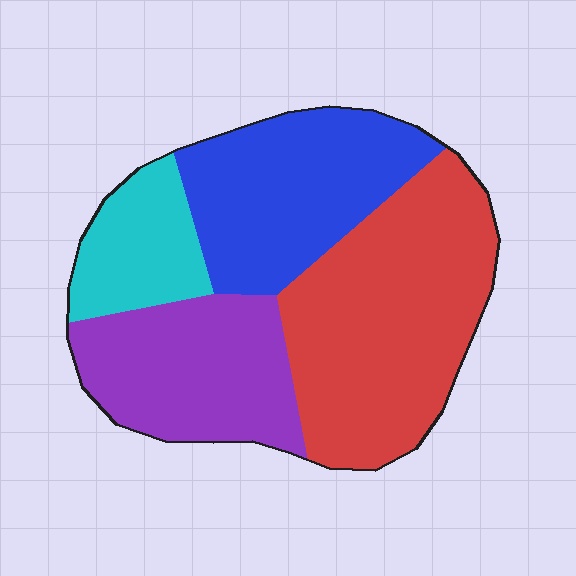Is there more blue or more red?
Red.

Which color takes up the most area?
Red, at roughly 40%.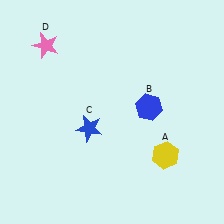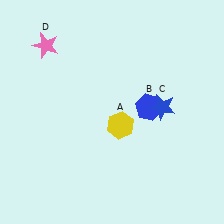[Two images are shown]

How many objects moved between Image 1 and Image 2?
2 objects moved between the two images.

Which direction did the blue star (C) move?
The blue star (C) moved right.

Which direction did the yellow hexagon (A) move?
The yellow hexagon (A) moved left.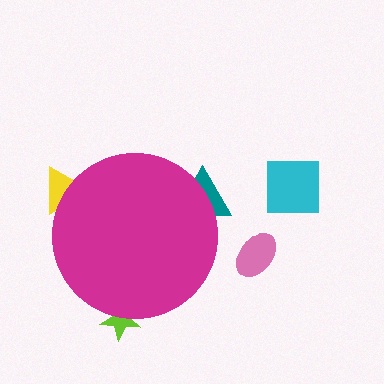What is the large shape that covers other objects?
A magenta circle.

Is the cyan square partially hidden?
No, the cyan square is fully visible.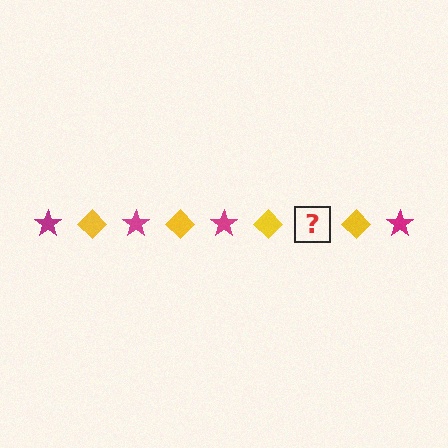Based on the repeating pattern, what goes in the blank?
The blank should be a magenta star.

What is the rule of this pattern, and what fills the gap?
The rule is that the pattern alternates between magenta star and yellow diamond. The gap should be filled with a magenta star.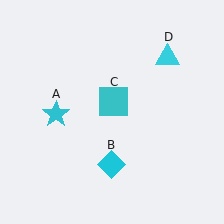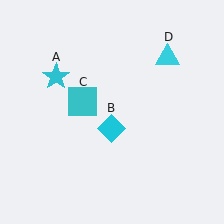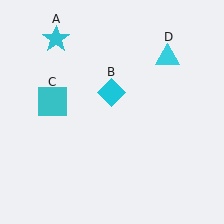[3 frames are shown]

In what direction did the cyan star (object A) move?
The cyan star (object A) moved up.